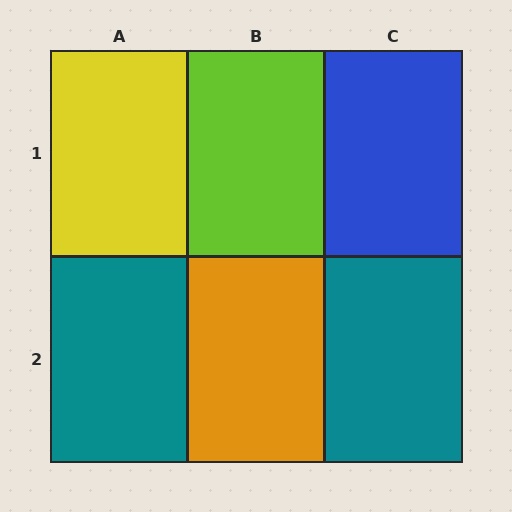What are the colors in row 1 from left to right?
Yellow, lime, blue.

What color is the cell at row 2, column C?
Teal.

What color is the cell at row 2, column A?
Teal.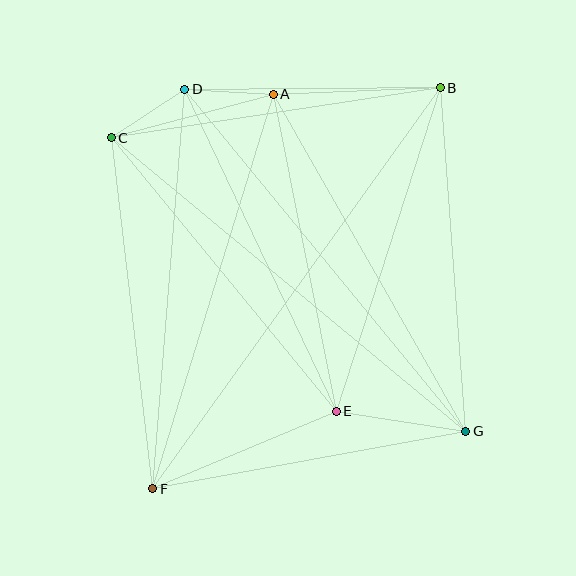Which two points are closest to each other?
Points C and D are closest to each other.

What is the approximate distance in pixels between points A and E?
The distance between A and E is approximately 323 pixels.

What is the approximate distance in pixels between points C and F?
The distance between C and F is approximately 353 pixels.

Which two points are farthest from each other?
Points B and F are farthest from each other.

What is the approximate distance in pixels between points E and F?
The distance between E and F is approximately 200 pixels.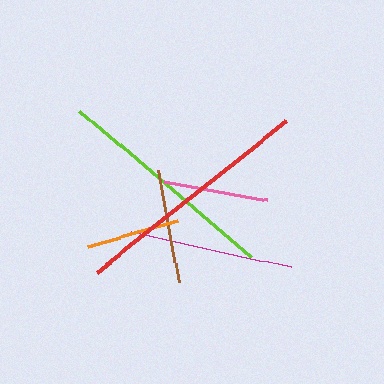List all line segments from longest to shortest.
From longest to shortest: red, lime, magenta, brown, pink, orange.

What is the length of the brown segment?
The brown segment is approximately 114 pixels long.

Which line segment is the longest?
The red line is the longest at approximately 242 pixels.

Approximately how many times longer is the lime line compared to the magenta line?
The lime line is approximately 1.4 times the length of the magenta line.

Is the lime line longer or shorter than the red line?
The red line is longer than the lime line.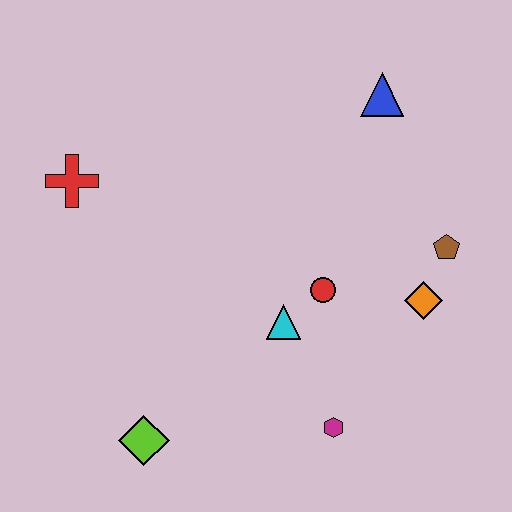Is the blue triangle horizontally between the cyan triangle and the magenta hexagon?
No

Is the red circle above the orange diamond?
Yes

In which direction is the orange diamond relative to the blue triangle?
The orange diamond is below the blue triangle.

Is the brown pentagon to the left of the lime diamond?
No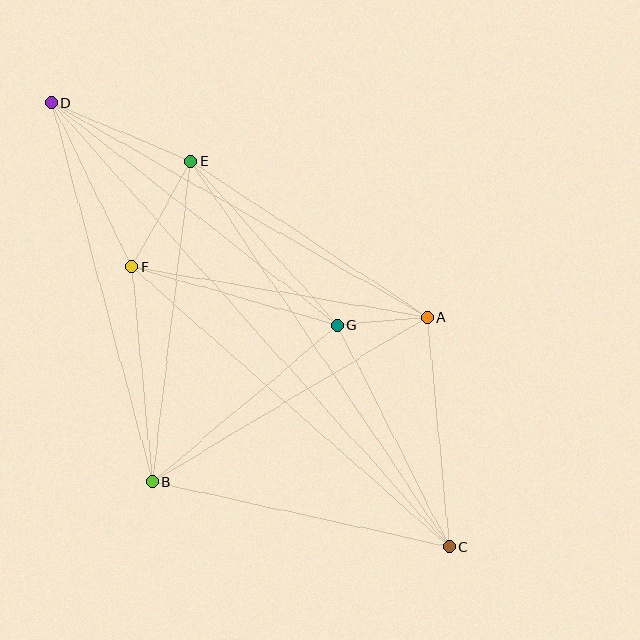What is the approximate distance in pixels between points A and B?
The distance between A and B is approximately 321 pixels.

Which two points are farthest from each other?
Points C and D are farthest from each other.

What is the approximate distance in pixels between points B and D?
The distance between B and D is approximately 392 pixels.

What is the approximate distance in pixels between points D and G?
The distance between D and G is approximately 362 pixels.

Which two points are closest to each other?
Points A and G are closest to each other.